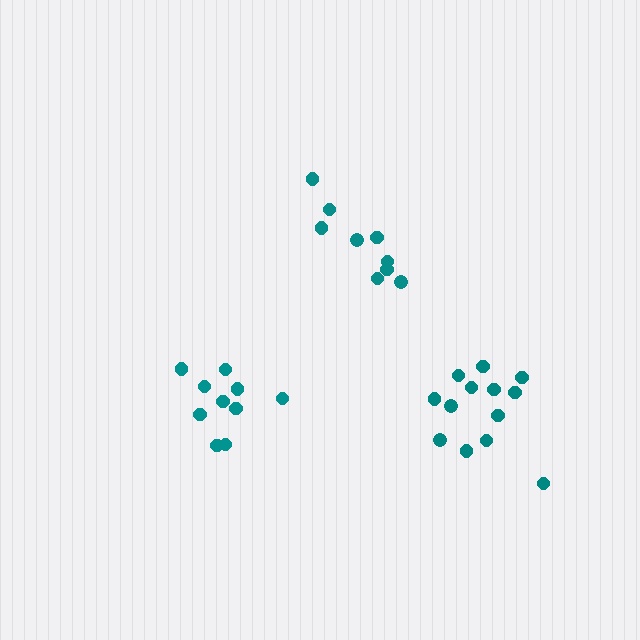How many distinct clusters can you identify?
There are 3 distinct clusters.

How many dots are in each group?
Group 1: 10 dots, Group 2: 9 dots, Group 3: 13 dots (32 total).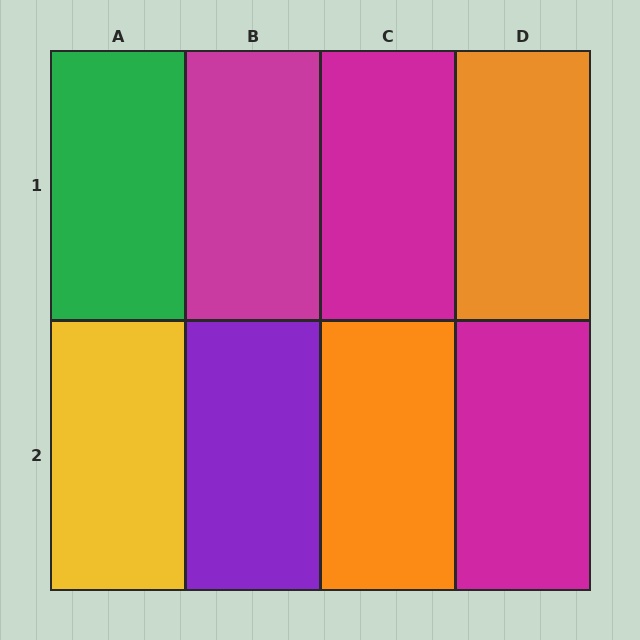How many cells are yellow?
1 cell is yellow.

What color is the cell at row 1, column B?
Magenta.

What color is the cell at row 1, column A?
Green.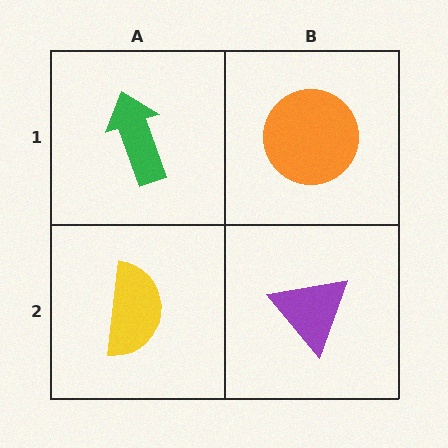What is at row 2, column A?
A yellow semicircle.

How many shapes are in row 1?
2 shapes.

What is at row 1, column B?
An orange circle.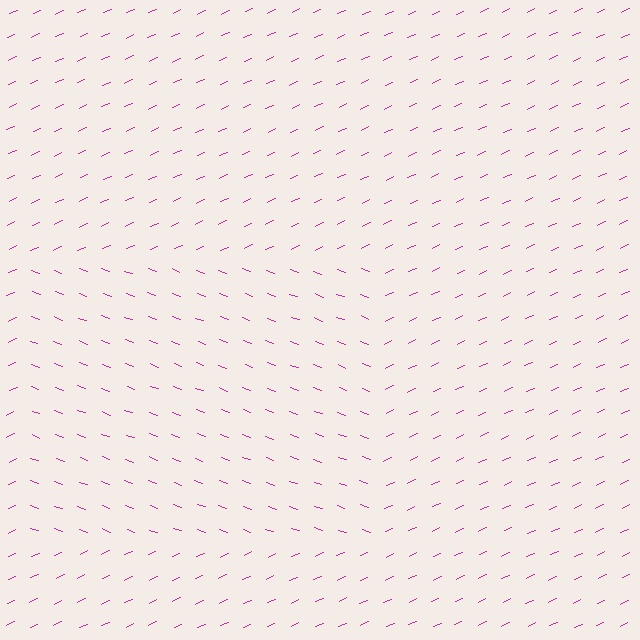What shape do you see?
I see a rectangle.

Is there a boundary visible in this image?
Yes, there is a texture boundary formed by a change in line orientation.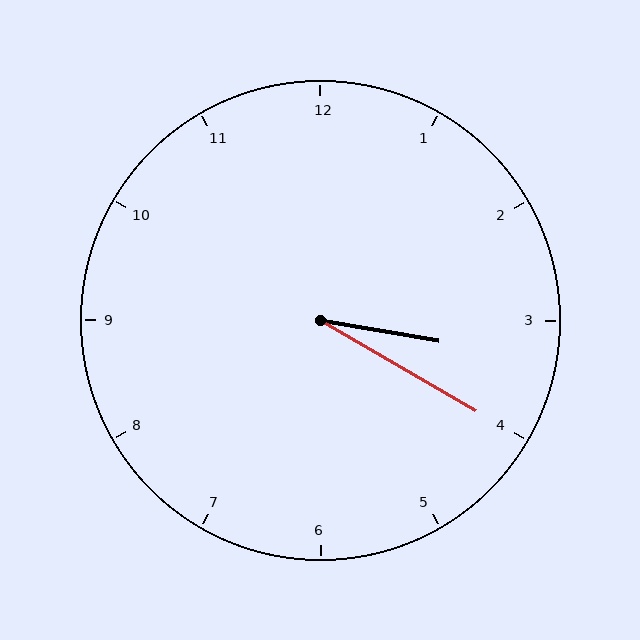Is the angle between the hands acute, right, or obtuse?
It is acute.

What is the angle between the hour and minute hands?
Approximately 20 degrees.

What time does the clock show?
3:20.